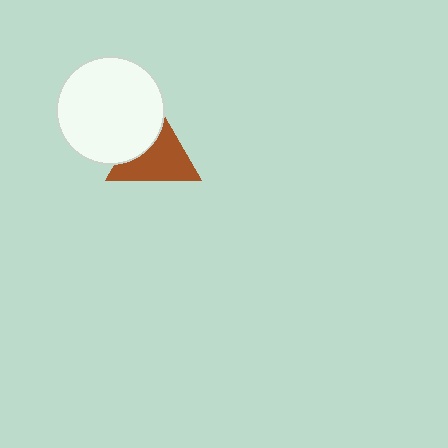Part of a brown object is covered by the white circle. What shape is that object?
It is a triangle.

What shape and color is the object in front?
The object in front is a white circle.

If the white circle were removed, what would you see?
You would see the complete brown triangle.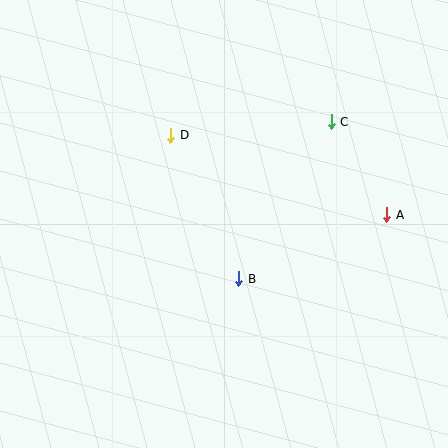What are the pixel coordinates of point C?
Point C is at (331, 122).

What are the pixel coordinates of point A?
Point A is at (387, 215).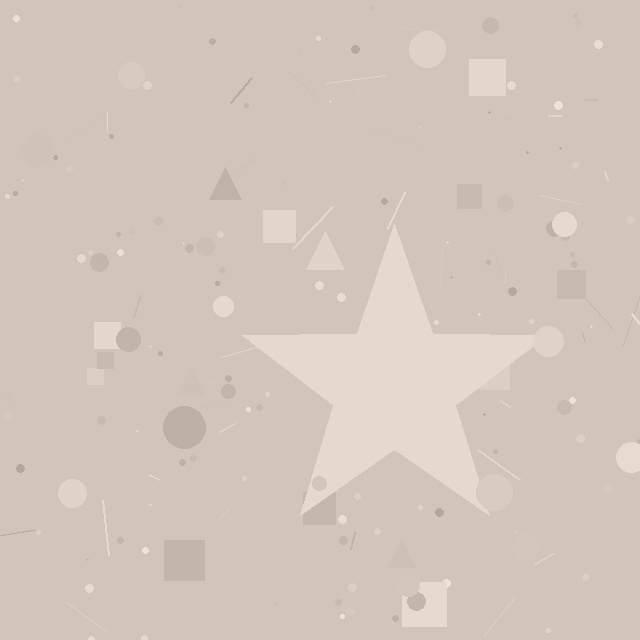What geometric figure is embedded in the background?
A star is embedded in the background.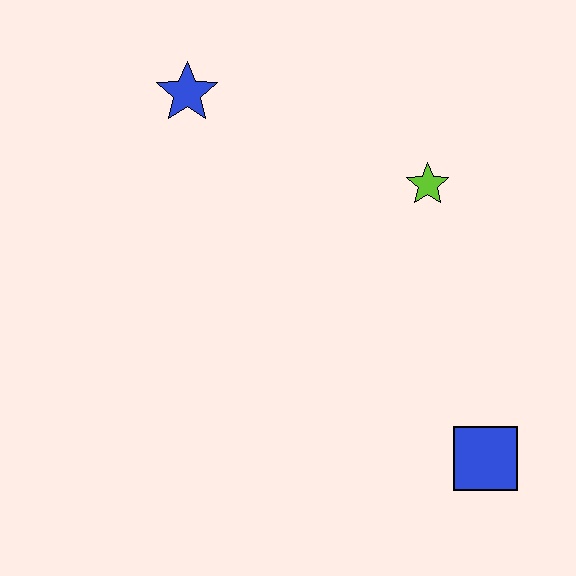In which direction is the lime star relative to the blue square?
The lime star is above the blue square.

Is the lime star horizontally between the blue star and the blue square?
Yes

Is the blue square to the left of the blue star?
No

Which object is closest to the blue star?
The lime star is closest to the blue star.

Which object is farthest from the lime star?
The blue square is farthest from the lime star.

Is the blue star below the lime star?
No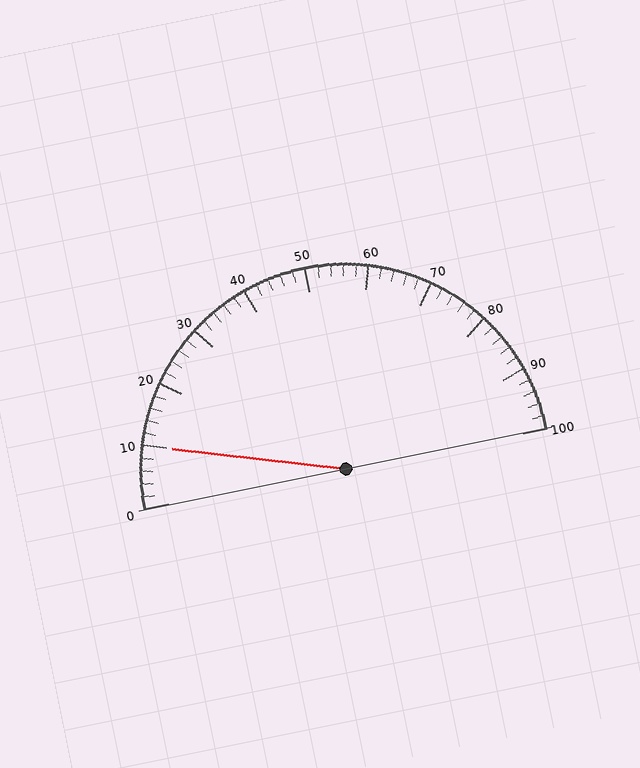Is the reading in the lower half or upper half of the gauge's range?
The reading is in the lower half of the range (0 to 100).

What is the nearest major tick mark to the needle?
The nearest major tick mark is 10.